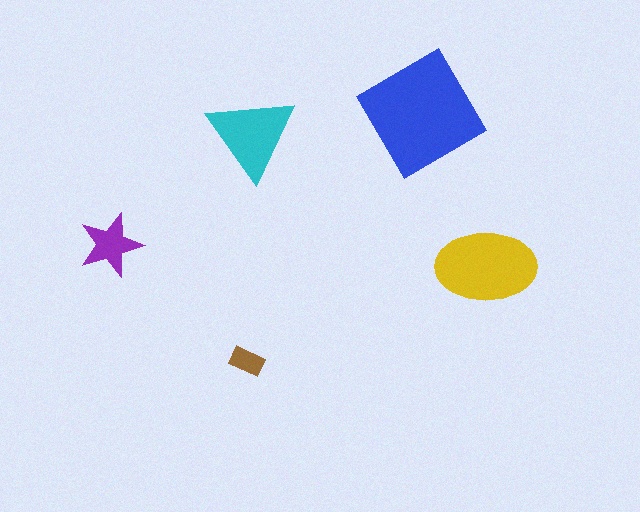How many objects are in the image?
There are 5 objects in the image.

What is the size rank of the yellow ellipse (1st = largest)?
2nd.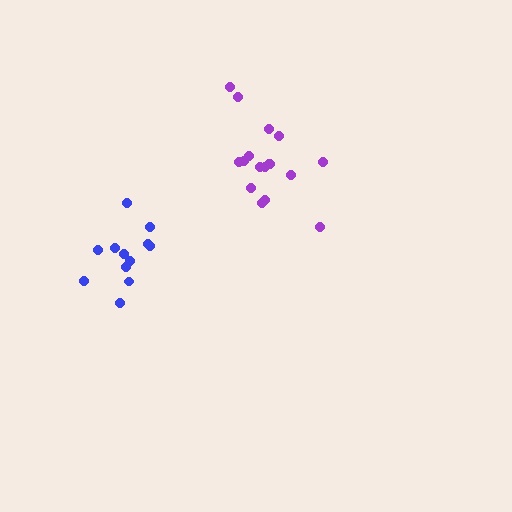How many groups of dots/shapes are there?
There are 2 groups.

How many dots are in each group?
Group 1: 12 dots, Group 2: 17 dots (29 total).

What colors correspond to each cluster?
The clusters are colored: blue, purple.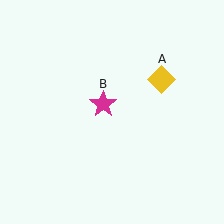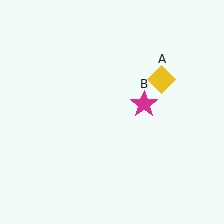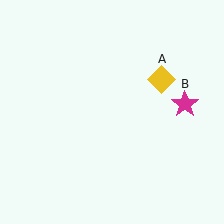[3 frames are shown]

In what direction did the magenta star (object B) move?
The magenta star (object B) moved right.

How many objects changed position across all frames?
1 object changed position: magenta star (object B).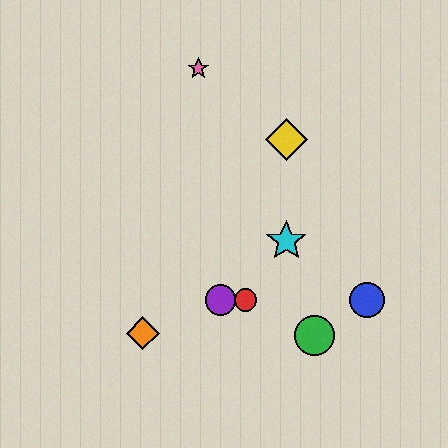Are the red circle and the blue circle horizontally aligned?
Yes, both are at y≈300.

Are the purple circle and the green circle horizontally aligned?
No, the purple circle is at y≈300 and the green circle is at y≈336.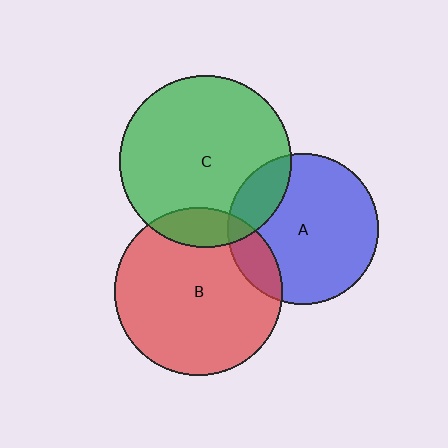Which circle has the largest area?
Circle C (green).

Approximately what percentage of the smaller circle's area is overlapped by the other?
Approximately 15%.